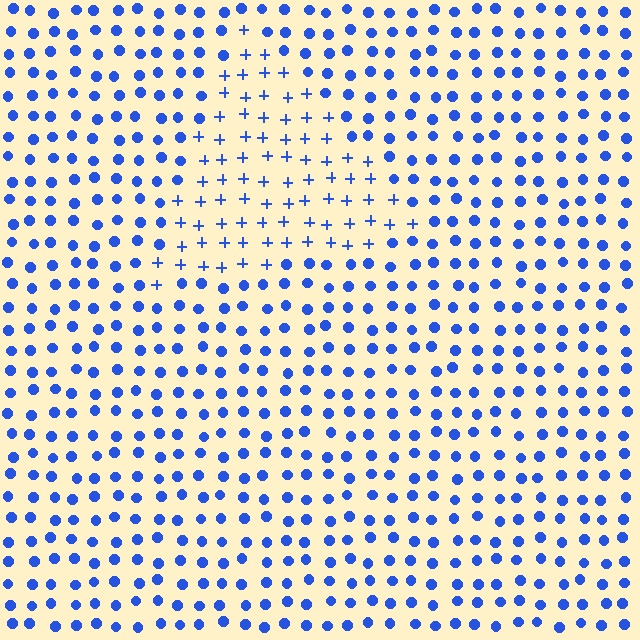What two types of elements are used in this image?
The image uses plus signs inside the triangle region and circles outside it.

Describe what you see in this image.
The image is filled with small blue elements arranged in a uniform grid. A triangle-shaped region contains plus signs, while the surrounding area contains circles. The boundary is defined purely by the change in element shape.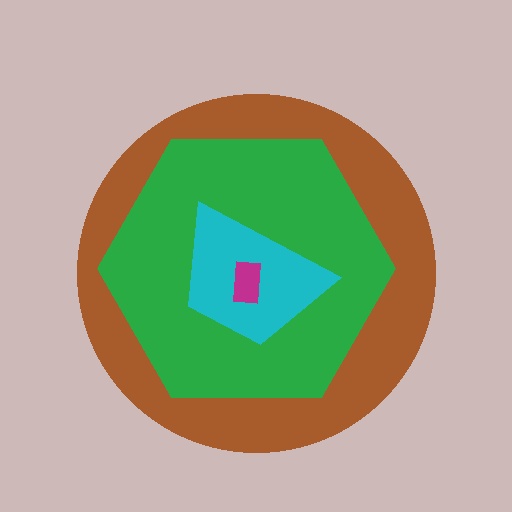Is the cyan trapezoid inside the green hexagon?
Yes.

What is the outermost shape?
The brown circle.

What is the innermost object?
The magenta rectangle.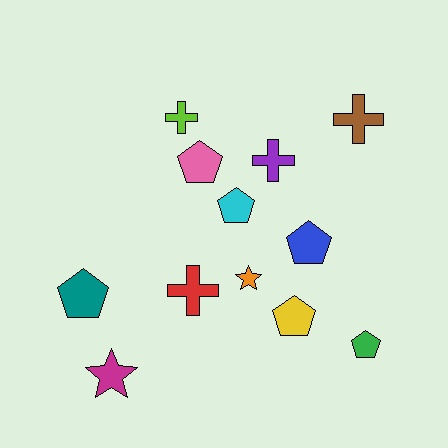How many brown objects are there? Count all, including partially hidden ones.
There is 1 brown object.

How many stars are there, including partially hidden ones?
There are 2 stars.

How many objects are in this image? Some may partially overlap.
There are 12 objects.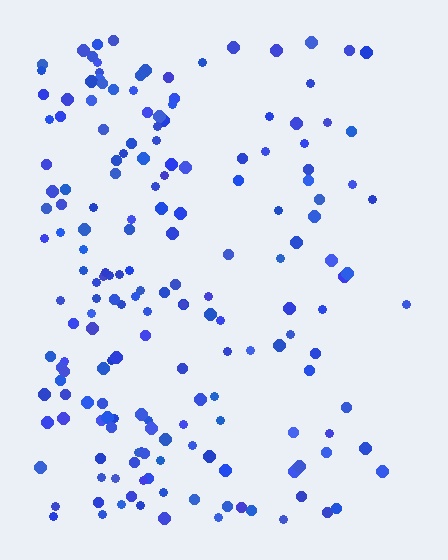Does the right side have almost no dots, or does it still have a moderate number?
Still a moderate number, just noticeably fewer than the left.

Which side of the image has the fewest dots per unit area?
The right.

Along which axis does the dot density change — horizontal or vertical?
Horizontal.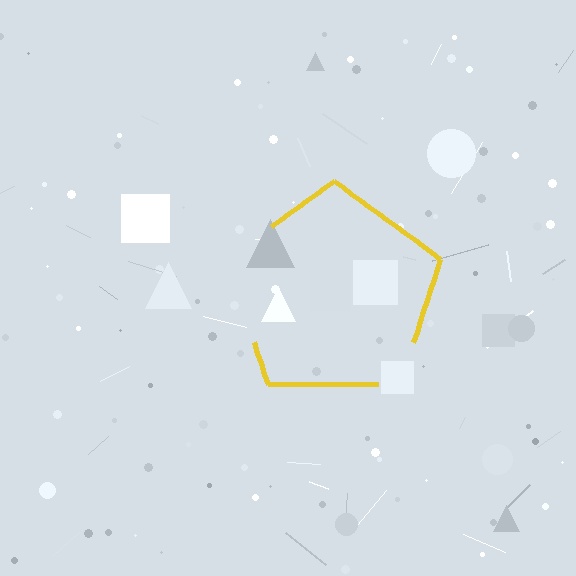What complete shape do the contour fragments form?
The contour fragments form a pentagon.